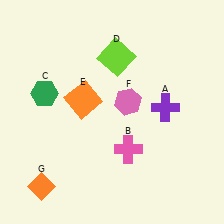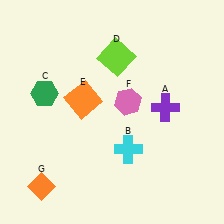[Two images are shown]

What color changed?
The cross (B) changed from pink in Image 1 to cyan in Image 2.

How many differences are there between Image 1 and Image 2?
There is 1 difference between the two images.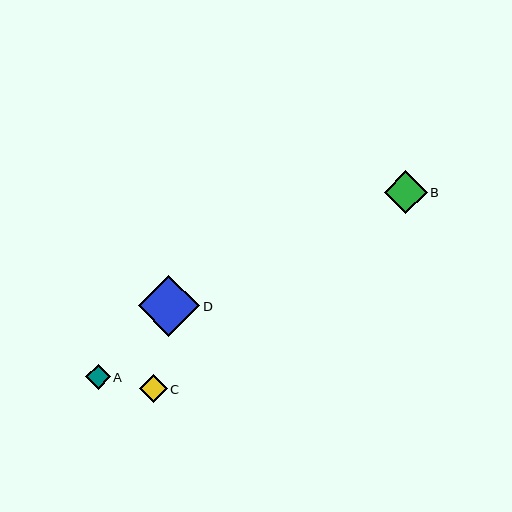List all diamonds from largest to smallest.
From largest to smallest: D, B, C, A.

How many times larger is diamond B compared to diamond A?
Diamond B is approximately 1.7 times the size of diamond A.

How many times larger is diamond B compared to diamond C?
Diamond B is approximately 1.5 times the size of diamond C.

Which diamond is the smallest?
Diamond A is the smallest with a size of approximately 25 pixels.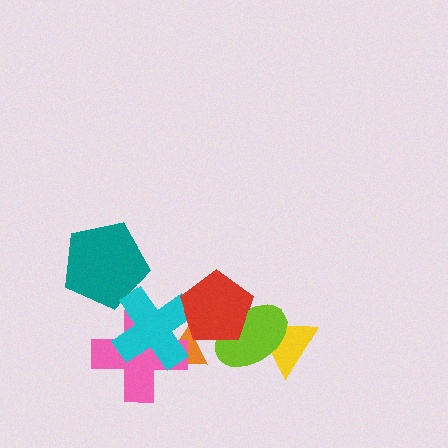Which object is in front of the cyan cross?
The red pentagon is in front of the cyan cross.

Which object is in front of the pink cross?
The cyan cross is in front of the pink cross.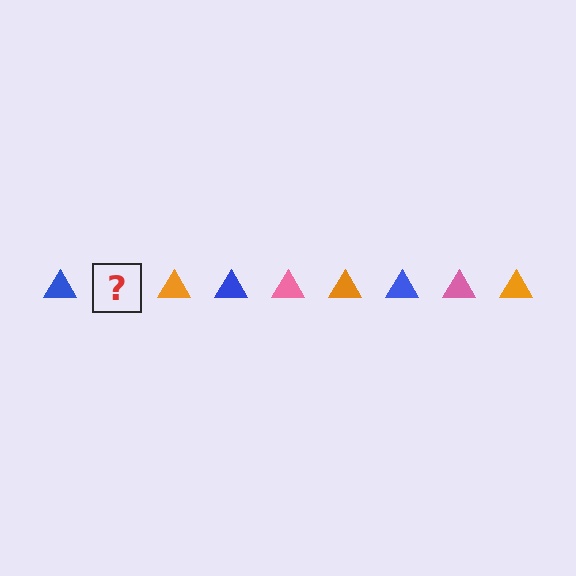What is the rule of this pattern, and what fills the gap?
The rule is that the pattern cycles through blue, pink, orange triangles. The gap should be filled with a pink triangle.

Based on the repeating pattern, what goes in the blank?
The blank should be a pink triangle.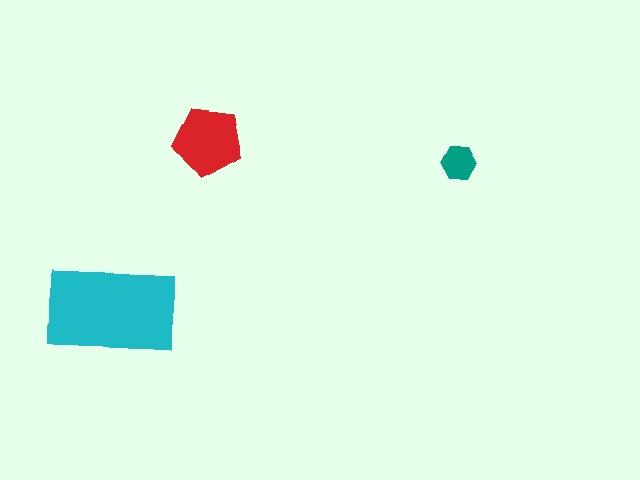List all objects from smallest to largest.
The teal hexagon, the red pentagon, the cyan rectangle.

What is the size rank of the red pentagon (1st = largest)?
2nd.